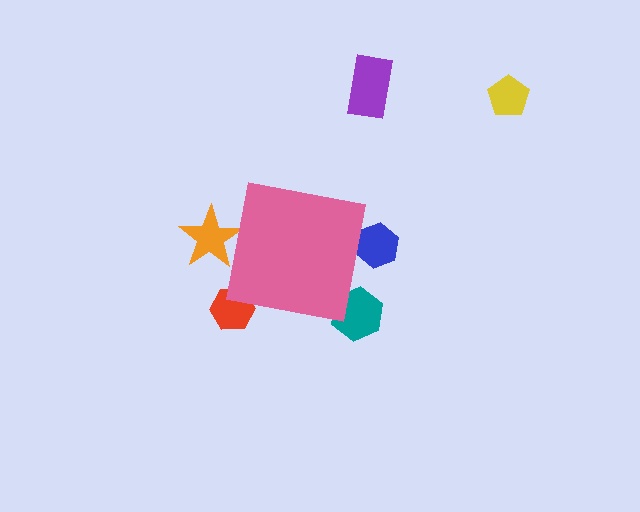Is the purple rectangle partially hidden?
No, the purple rectangle is fully visible.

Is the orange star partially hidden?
Yes, the orange star is partially hidden behind the pink square.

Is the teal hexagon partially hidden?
Yes, the teal hexagon is partially hidden behind the pink square.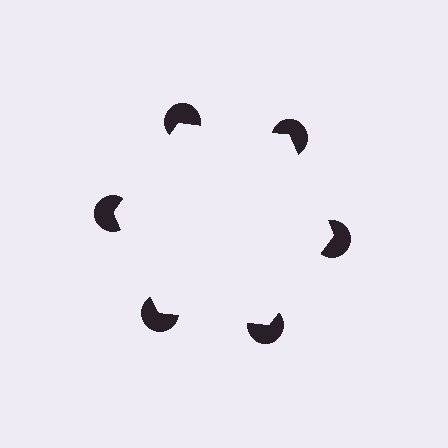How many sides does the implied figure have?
6 sides.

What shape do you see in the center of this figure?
An illusory hexagon — its edges are inferred from the aligned wedge cuts in the pac-man discs, not physically drawn.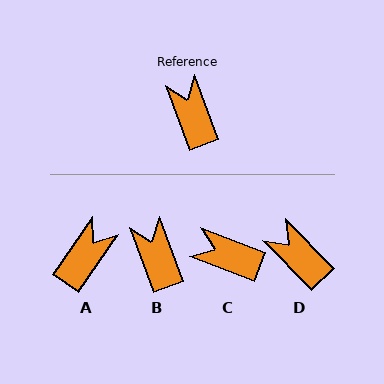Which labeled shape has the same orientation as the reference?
B.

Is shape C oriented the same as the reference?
No, it is off by about 48 degrees.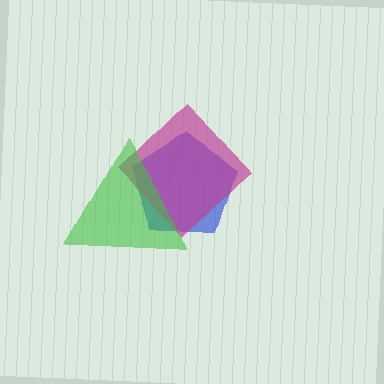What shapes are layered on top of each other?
The layered shapes are: a blue pentagon, a magenta diamond, a green triangle.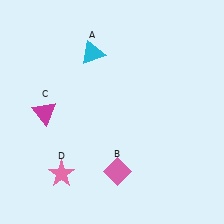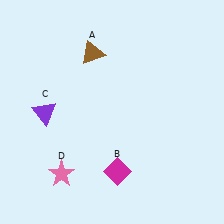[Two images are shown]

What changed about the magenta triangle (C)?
In Image 1, C is magenta. In Image 2, it changed to purple.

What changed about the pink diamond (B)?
In Image 1, B is pink. In Image 2, it changed to magenta.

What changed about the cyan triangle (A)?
In Image 1, A is cyan. In Image 2, it changed to brown.